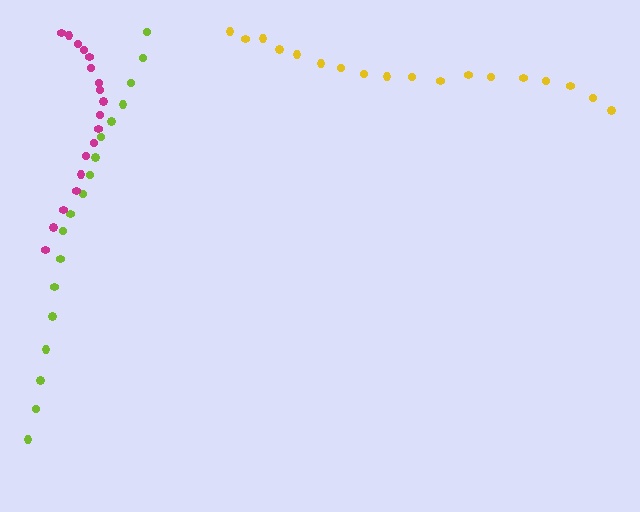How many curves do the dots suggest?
There are 3 distinct paths.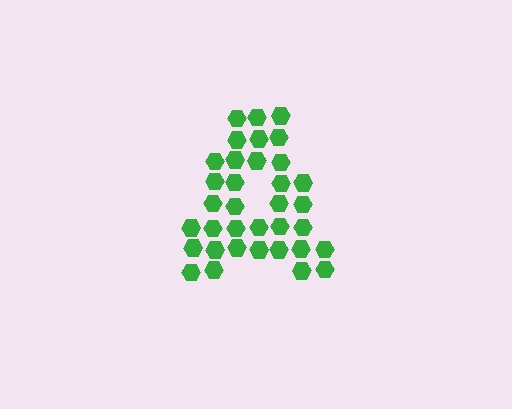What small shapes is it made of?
It is made of small hexagons.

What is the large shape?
The large shape is the letter A.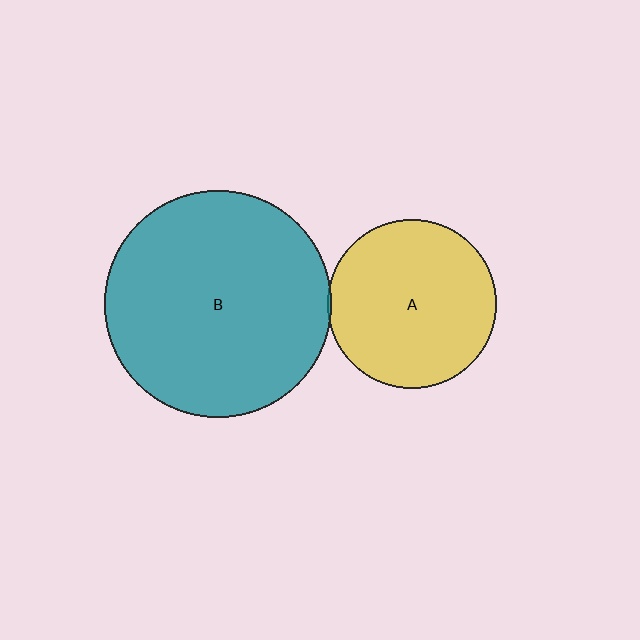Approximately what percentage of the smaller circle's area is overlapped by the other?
Approximately 5%.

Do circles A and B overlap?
Yes.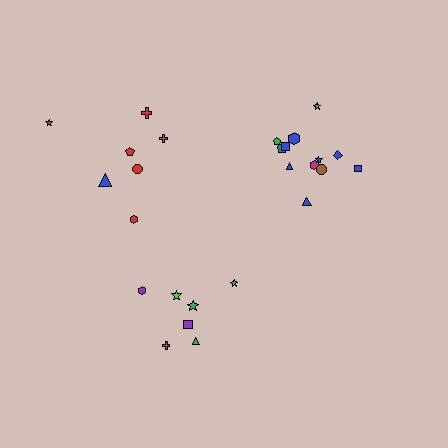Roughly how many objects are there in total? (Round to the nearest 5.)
Roughly 25 objects in total.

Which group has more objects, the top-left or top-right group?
The top-right group.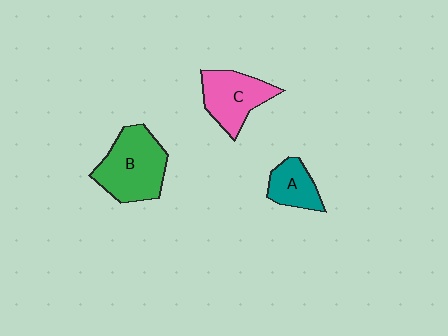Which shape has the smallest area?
Shape A (teal).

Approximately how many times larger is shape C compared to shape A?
Approximately 1.5 times.